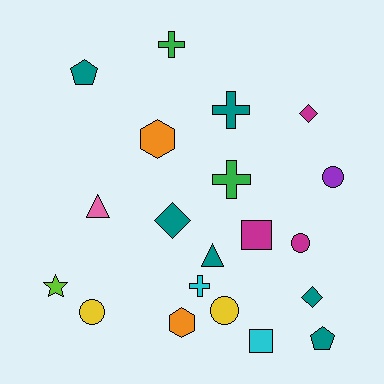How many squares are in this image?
There are 2 squares.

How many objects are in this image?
There are 20 objects.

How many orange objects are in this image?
There are 2 orange objects.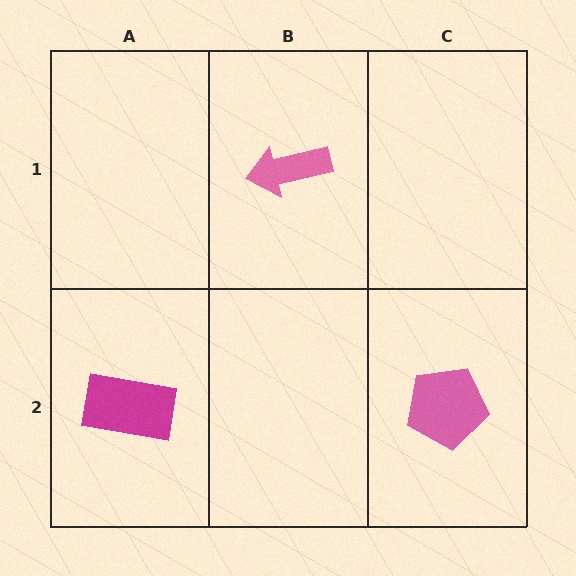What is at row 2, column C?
A pink pentagon.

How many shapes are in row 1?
1 shape.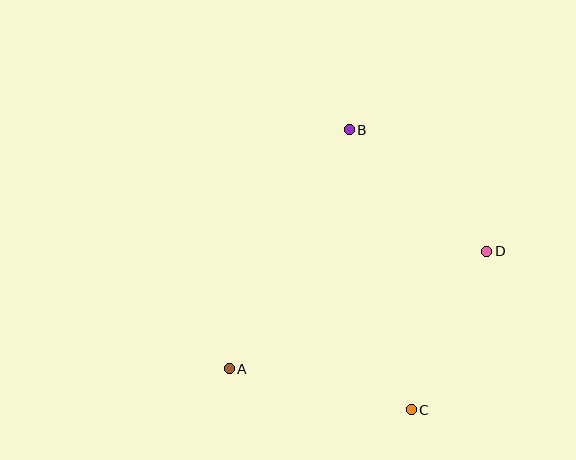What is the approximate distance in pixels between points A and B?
The distance between A and B is approximately 268 pixels.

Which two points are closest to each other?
Points C and D are closest to each other.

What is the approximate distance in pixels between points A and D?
The distance between A and D is approximately 284 pixels.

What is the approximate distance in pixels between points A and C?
The distance between A and C is approximately 187 pixels.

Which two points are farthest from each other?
Points B and C are farthest from each other.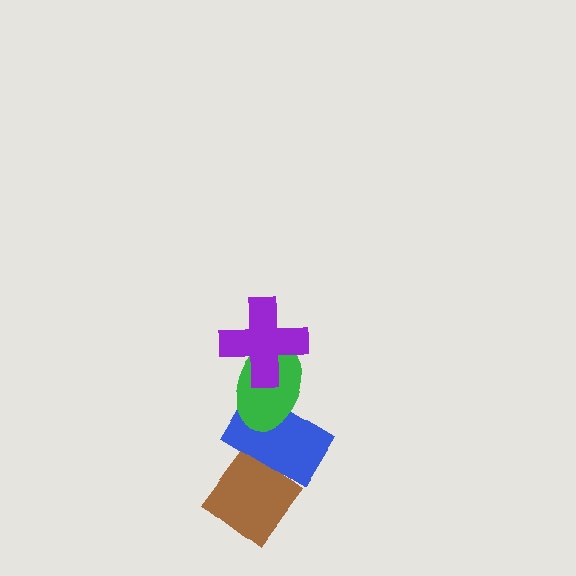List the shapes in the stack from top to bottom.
From top to bottom: the purple cross, the green ellipse, the blue rectangle, the brown diamond.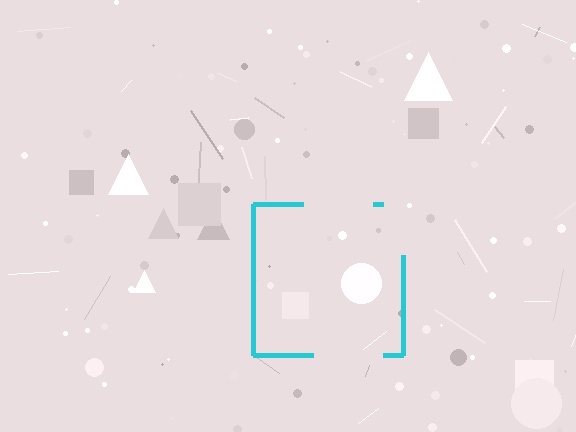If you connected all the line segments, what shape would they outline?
They would outline a square.